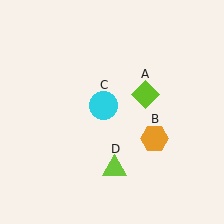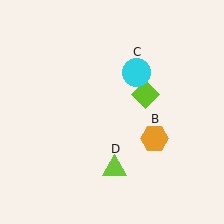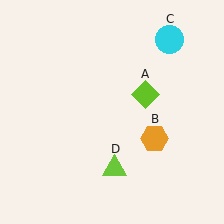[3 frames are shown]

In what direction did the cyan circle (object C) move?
The cyan circle (object C) moved up and to the right.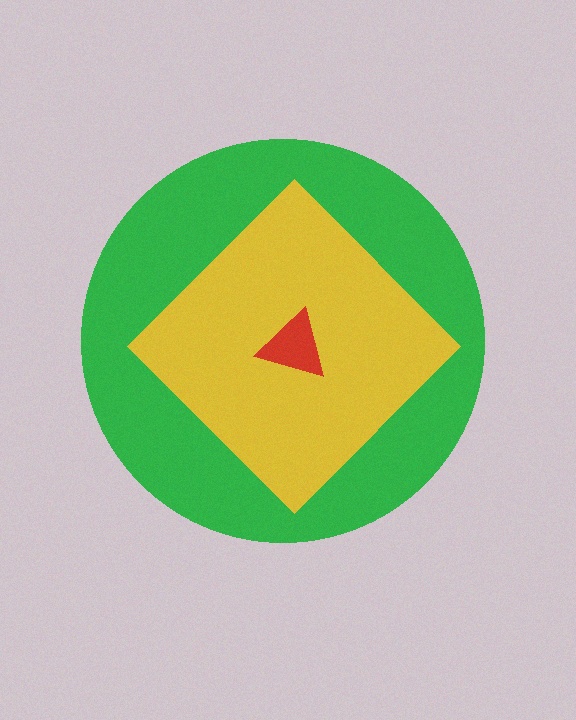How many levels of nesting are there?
3.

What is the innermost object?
The red triangle.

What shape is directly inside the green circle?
The yellow diamond.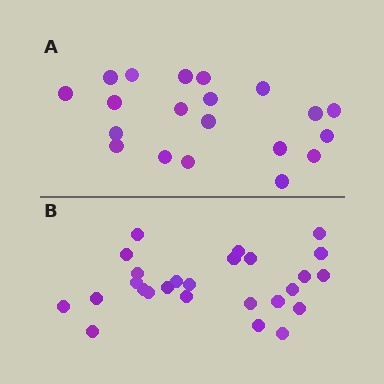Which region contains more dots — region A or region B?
Region B (the bottom region) has more dots.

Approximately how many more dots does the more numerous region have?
Region B has about 6 more dots than region A.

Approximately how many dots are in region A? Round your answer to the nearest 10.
About 20 dots.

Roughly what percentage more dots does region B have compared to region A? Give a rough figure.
About 30% more.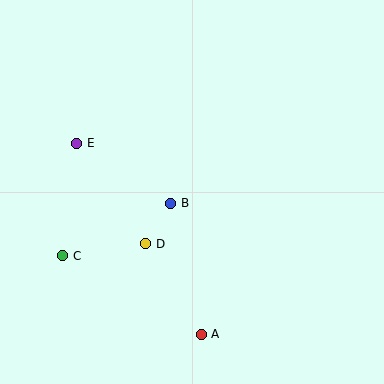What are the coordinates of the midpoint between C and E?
The midpoint between C and E is at (70, 200).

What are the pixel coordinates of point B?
Point B is at (171, 203).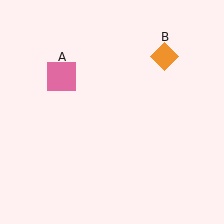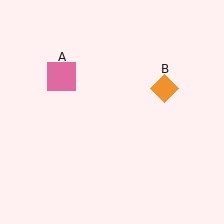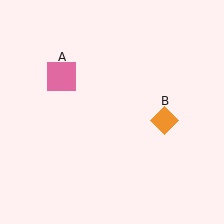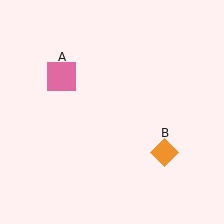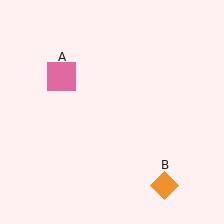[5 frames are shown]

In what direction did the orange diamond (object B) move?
The orange diamond (object B) moved down.